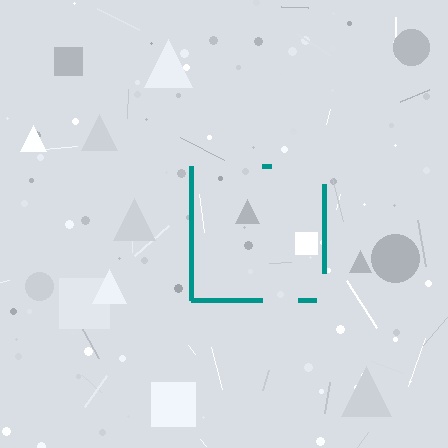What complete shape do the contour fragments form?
The contour fragments form a square.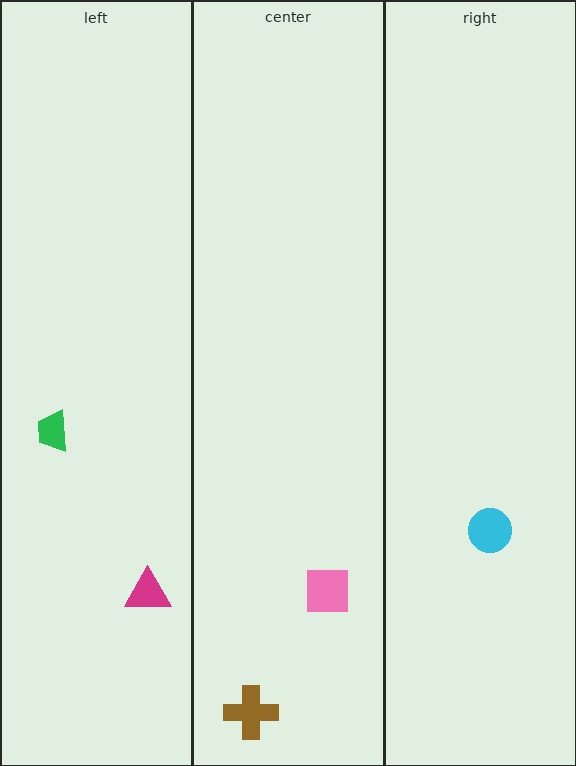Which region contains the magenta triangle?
The left region.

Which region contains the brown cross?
The center region.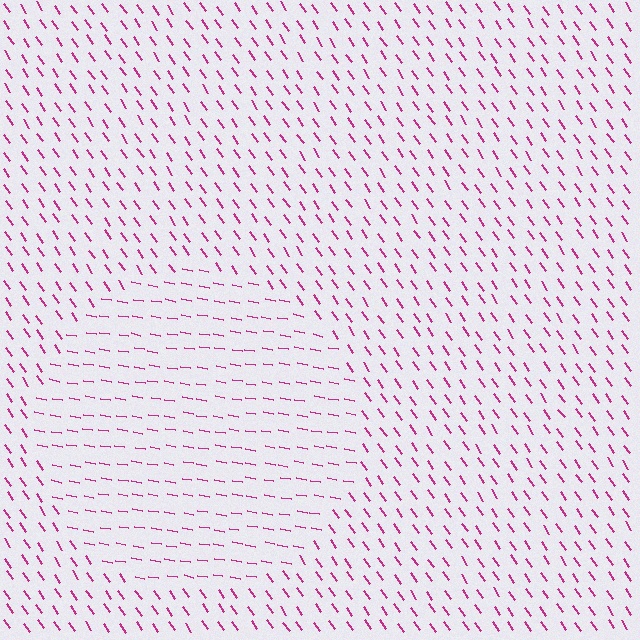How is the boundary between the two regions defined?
The boundary is defined purely by a change in line orientation (approximately 45 degrees difference). All lines are the same color and thickness.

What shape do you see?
I see a circle.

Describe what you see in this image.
The image is filled with small magenta line segments. A circle region in the image has lines oriented differently from the surrounding lines, creating a visible texture boundary.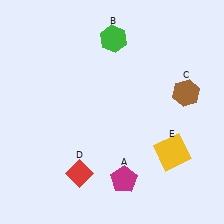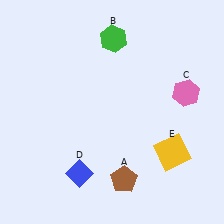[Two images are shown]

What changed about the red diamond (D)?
In Image 1, D is red. In Image 2, it changed to blue.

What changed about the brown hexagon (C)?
In Image 1, C is brown. In Image 2, it changed to pink.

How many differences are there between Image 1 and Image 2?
There are 3 differences between the two images.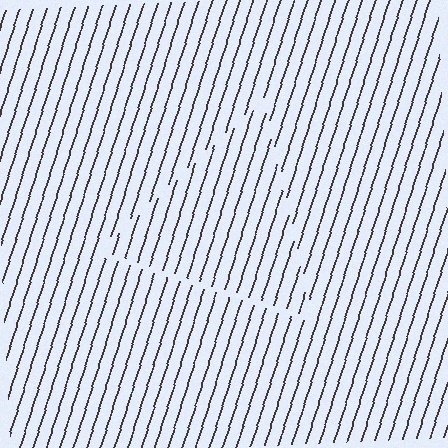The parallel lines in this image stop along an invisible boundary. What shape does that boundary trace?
An illusory triangle. The interior of the shape contains the same grating, shifted by half a period — the contour is defined by the phase discontinuity where line-ends from the inner and outer gratings abut.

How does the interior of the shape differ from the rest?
The interior of the shape contains the same grating, shifted by half a period — the contour is defined by the phase discontinuity where line-ends from the inner and outer gratings abut.